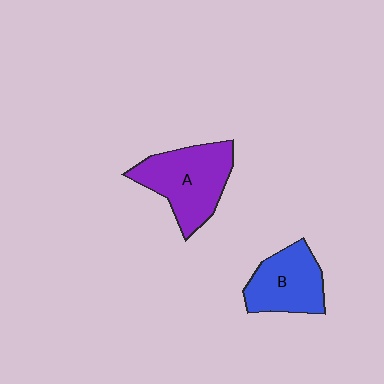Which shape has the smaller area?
Shape B (blue).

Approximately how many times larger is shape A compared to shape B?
Approximately 1.3 times.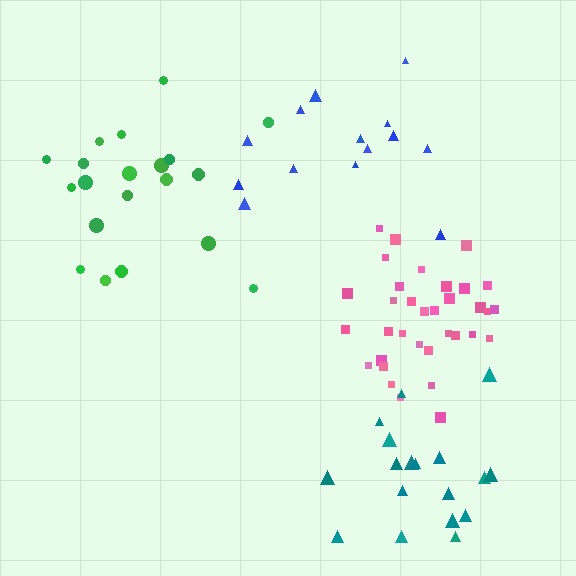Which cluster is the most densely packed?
Pink.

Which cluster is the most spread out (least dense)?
Blue.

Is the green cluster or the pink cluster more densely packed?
Pink.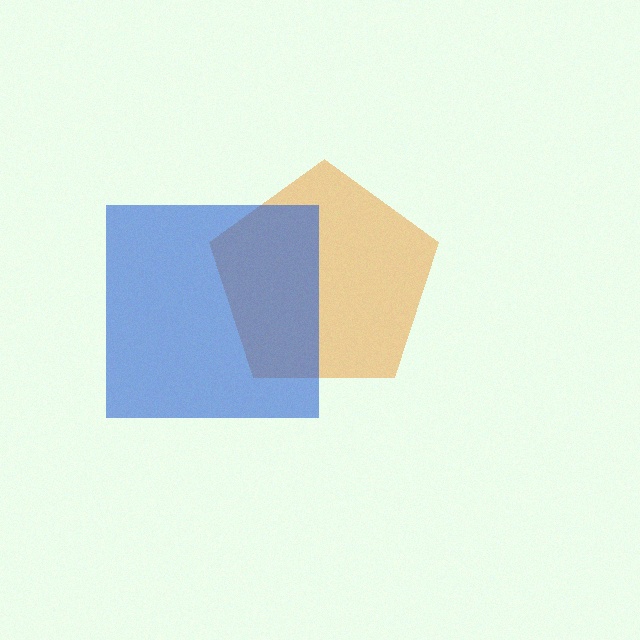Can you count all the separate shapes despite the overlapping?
Yes, there are 2 separate shapes.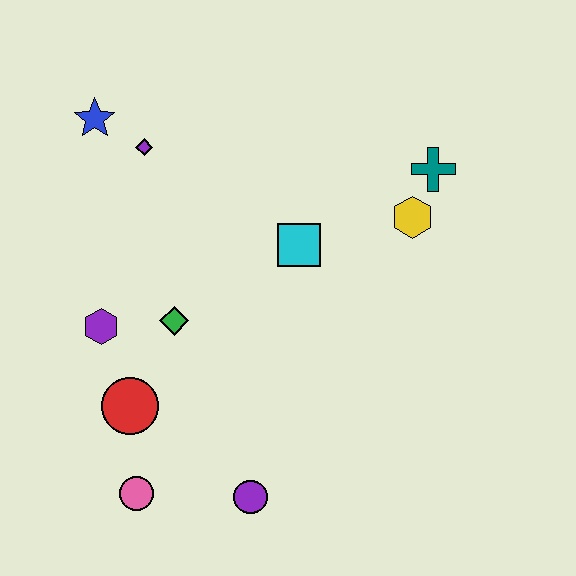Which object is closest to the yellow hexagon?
The teal cross is closest to the yellow hexagon.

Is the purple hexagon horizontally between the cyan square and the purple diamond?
No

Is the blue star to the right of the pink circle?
No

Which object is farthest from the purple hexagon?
The teal cross is farthest from the purple hexagon.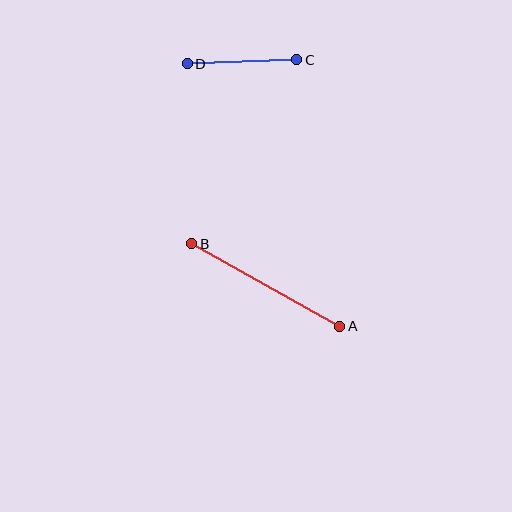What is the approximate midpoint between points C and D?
The midpoint is at approximately (242, 62) pixels.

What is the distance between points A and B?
The distance is approximately 169 pixels.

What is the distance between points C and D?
The distance is approximately 110 pixels.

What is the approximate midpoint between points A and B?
The midpoint is at approximately (266, 285) pixels.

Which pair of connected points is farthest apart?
Points A and B are farthest apart.